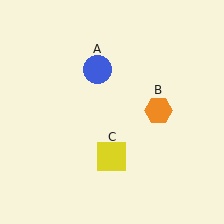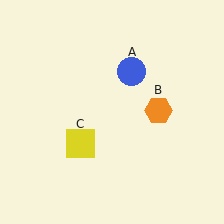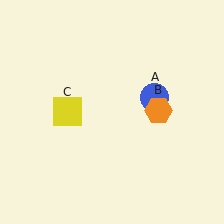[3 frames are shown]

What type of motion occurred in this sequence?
The blue circle (object A), yellow square (object C) rotated clockwise around the center of the scene.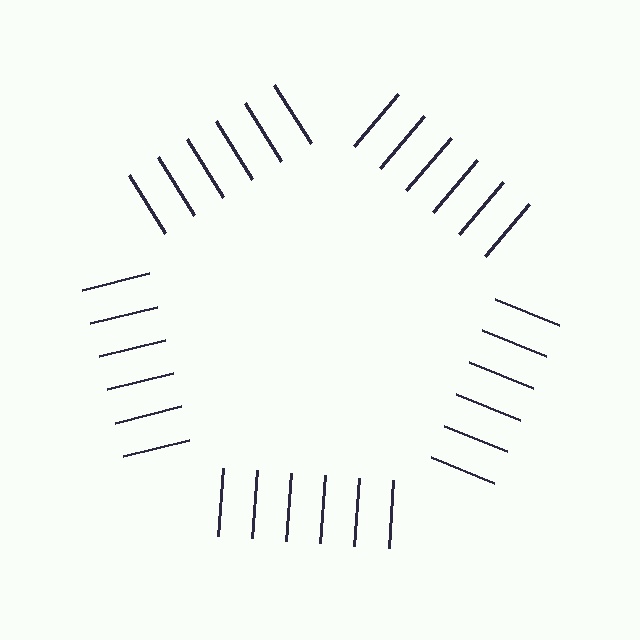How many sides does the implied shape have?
5 sides — the line-ends trace a pentagon.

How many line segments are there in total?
30 — 6 along each of the 5 edges.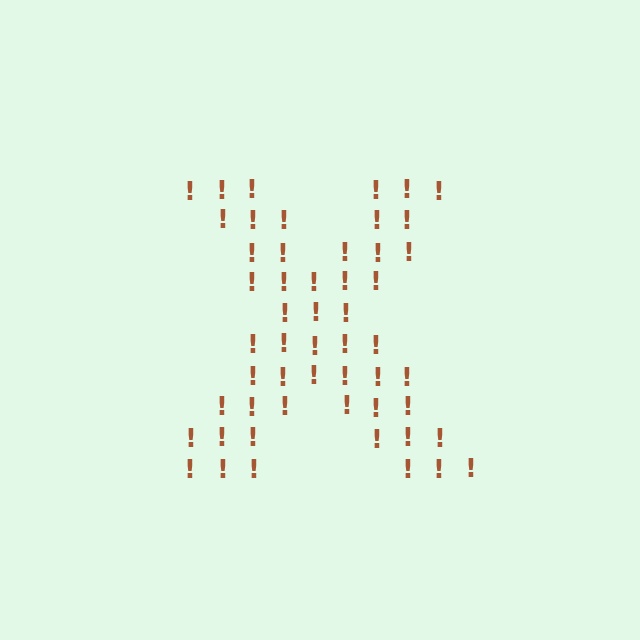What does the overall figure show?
The overall figure shows the letter X.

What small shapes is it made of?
It is made of small exclamation marks.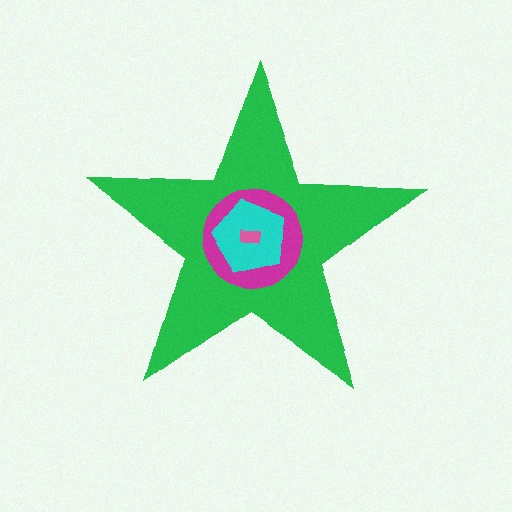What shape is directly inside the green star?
The magenta circle.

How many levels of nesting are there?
4.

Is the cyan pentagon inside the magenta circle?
Yes.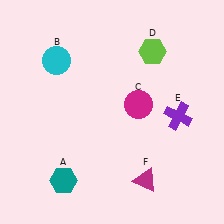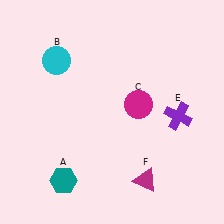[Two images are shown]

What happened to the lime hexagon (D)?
The lime hexagon (D) was removed in Image 2. It was in the top-right area of Image 1.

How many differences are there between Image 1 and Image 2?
There is 1 difference between the two images.